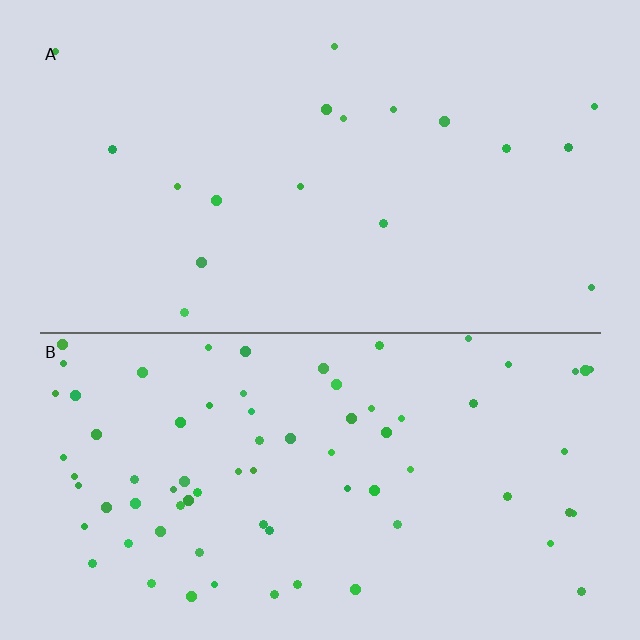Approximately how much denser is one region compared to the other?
Approximately 4.1× — region B over region A.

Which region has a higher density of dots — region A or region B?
B (the bottom).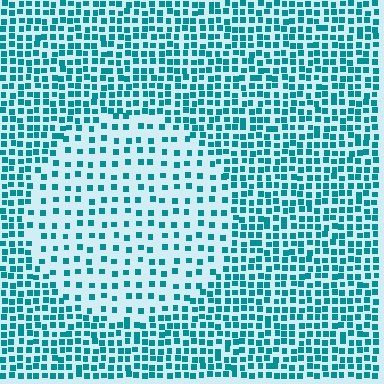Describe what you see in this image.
The image contains small teal elements arranged at two different densities. A circle-shaped region is visible where the elements are less densely packed than the surrounding area.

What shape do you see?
I see a circle.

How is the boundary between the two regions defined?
The boundary is defined by a change in element density (approximately 2.2x ratio). All elements are the same color, size, and shape.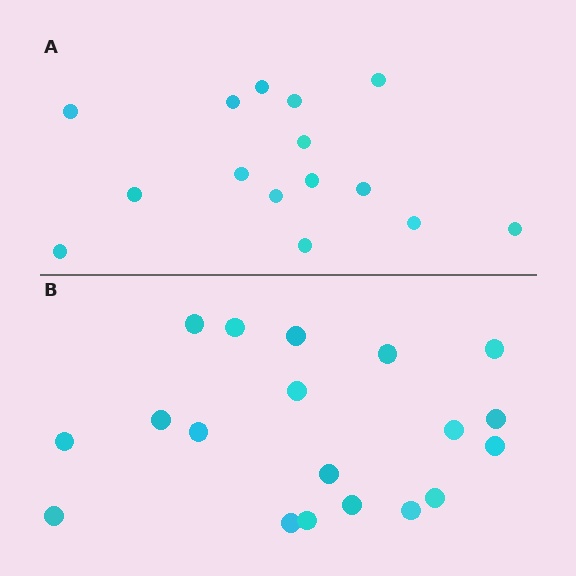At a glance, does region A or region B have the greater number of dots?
Region B (the bottom region) has more dots.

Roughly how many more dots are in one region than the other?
Region B has about 4 more dots than region A.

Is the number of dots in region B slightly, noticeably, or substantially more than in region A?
Region B has noticeably more, but not dramatically so. The ratio is roughly 1.3 to 1.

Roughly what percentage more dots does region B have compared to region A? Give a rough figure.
About 25% more.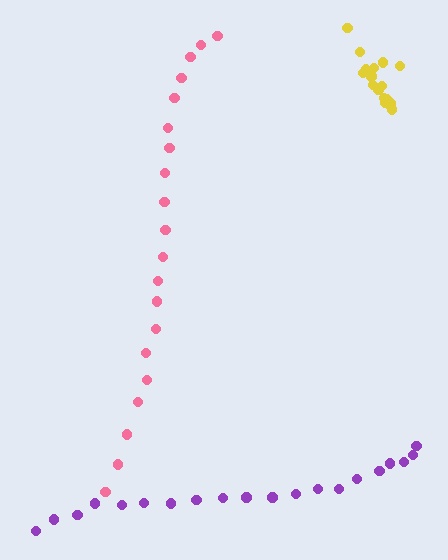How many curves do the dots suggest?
There are 3 distinct paths.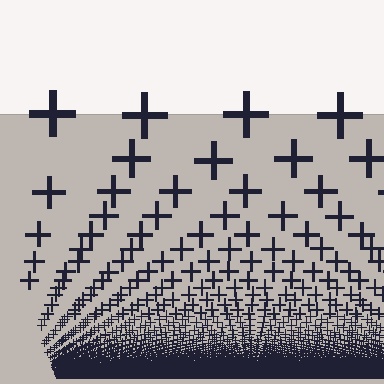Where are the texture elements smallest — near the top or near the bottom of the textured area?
Near the bottom.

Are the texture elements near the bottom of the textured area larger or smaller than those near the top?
Smaller. The gradient is inverted — elements near the bottom are smaller and denser.